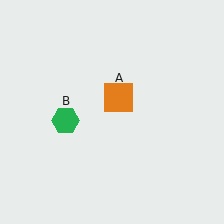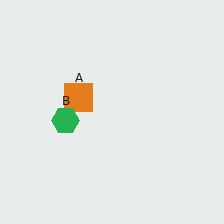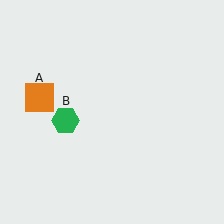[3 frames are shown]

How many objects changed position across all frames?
1 object changed position: orange square (object A).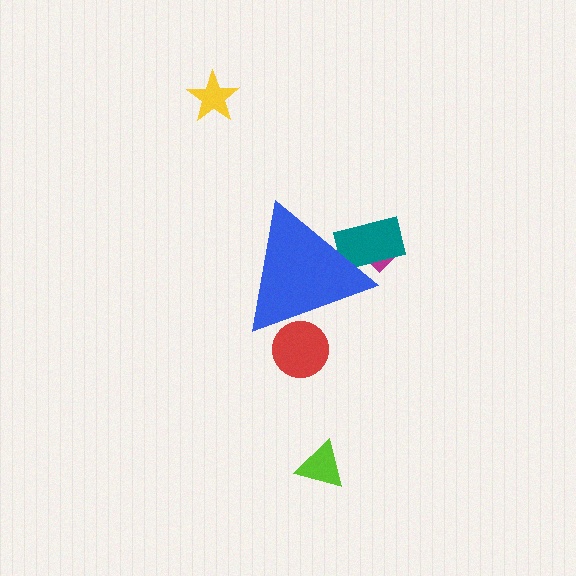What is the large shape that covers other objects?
A blue triangle.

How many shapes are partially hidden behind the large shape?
3 shapes are partially hidden.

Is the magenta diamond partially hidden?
Yes, the magenta diamond is partially hidden behind the blue triangle.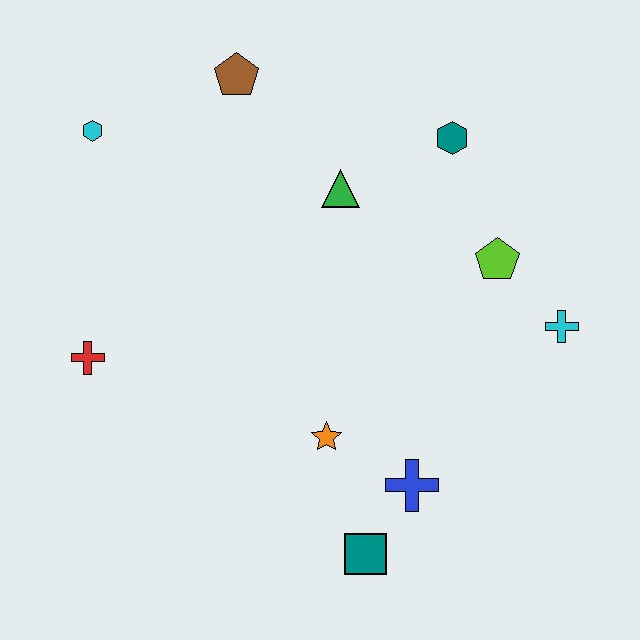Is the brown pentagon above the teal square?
Yes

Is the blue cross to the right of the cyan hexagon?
Yes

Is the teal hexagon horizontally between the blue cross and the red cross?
No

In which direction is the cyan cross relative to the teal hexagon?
The cyan cross is below the teal hexagon.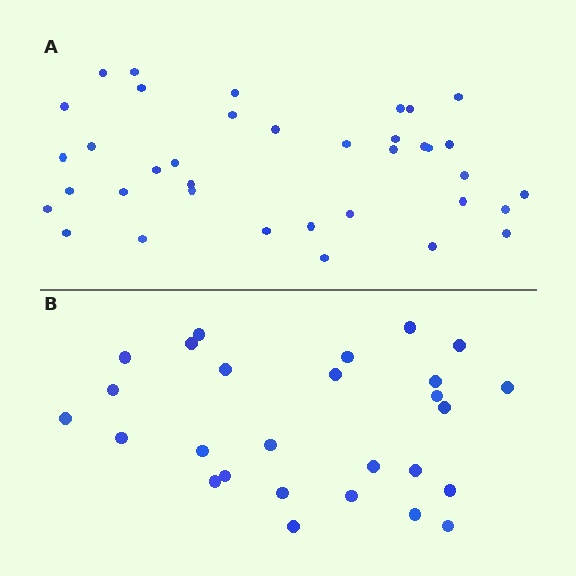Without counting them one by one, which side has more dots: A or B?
Region A (the top region) has more dots.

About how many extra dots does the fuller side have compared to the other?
Region A has roughly 10 or so more dots than region B.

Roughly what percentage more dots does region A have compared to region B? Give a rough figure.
About 35% more.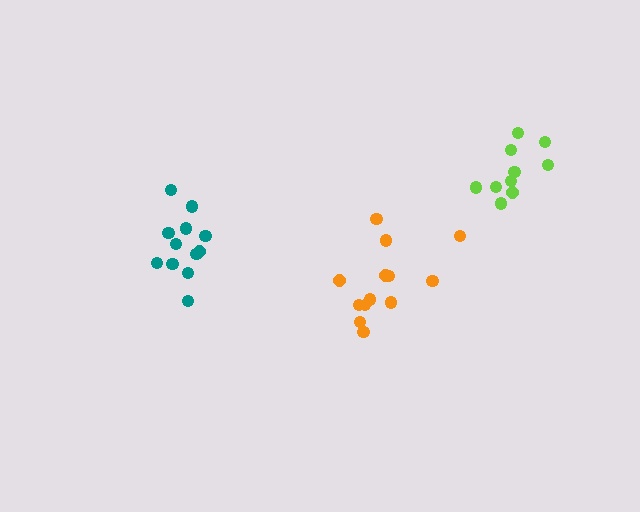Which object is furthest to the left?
The teal cluster is leftmost.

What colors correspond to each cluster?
The clusters are colored: orange, teal, lime.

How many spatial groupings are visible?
There are 3 spatial groupings.